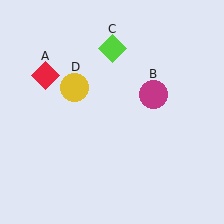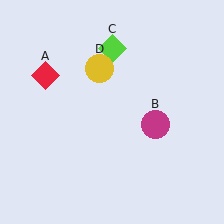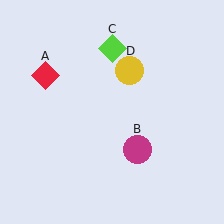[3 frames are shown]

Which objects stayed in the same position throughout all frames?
Red diamond (object A) and lime diamond (object C) remained stationary.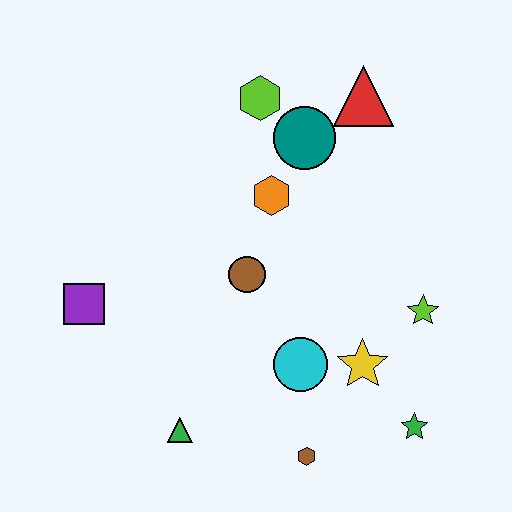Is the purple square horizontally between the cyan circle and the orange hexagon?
No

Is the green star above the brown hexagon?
Yes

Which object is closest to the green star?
The yellow star is closest to the green star.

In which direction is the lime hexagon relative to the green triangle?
The lime hexagon is above the green triangle.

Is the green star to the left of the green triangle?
No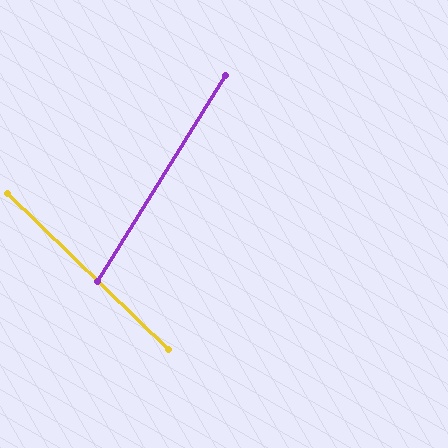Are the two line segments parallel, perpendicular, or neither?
Neither parallel nor perpendicular — they differ by about 78°.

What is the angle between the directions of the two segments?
Approximately 78 degrees.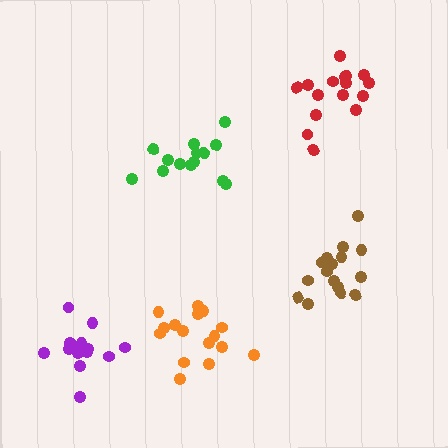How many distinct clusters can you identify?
There are 5 distinct clusters.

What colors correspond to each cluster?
The clusters are colored: brown, orange, red, green, purple.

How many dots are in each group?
Group 1: 16 dots, Group 2: 16 dots, Group 3: 17 dots, Group 4: 14 dots, Group 5: 14 dots (77 total).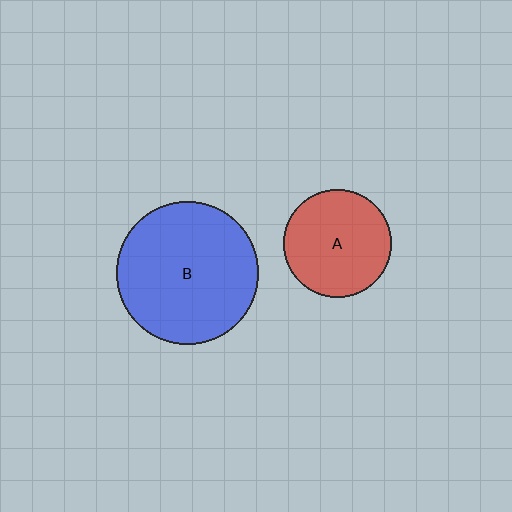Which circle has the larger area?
Circle B (blue).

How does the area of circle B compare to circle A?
Approximately 1.7 times.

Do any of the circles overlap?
No, none of the circles overlap.